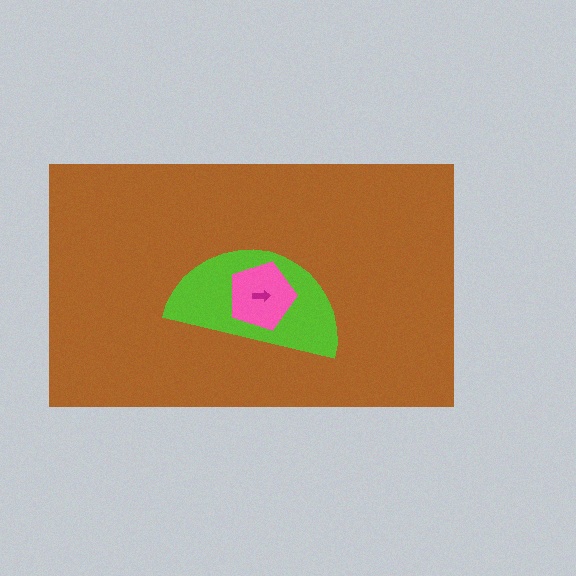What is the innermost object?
The magenta arrow.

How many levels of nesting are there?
4.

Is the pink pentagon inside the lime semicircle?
Yes.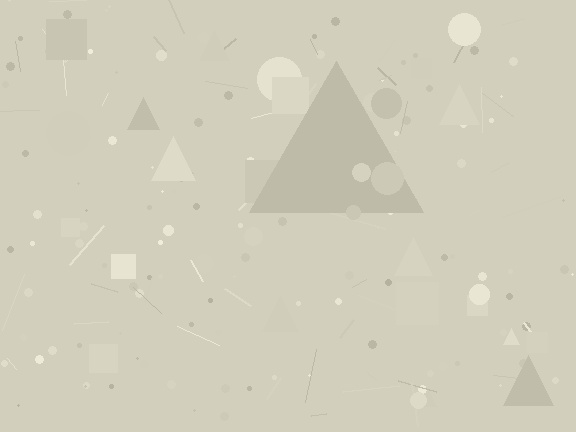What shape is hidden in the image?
A triangle is hidden in the image.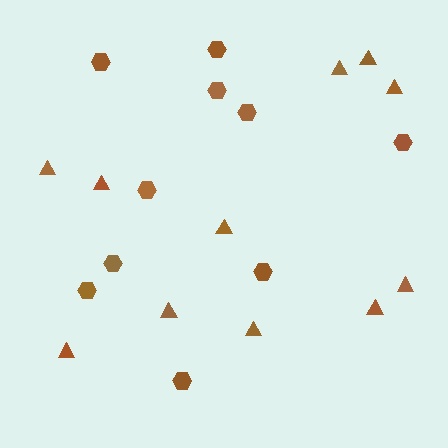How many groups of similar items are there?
There are 2 groups: one group of triangles (11) and one group of hexagons (10).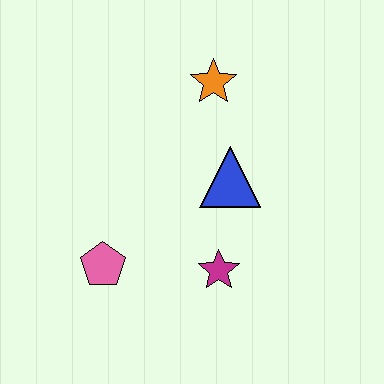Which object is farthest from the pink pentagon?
The orange star is farthest from the pink pentagon.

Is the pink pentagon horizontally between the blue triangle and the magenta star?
No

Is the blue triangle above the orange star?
No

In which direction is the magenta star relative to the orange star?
The magenta star is below the orange star.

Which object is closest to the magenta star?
The blue triangle is closest to the magenta star.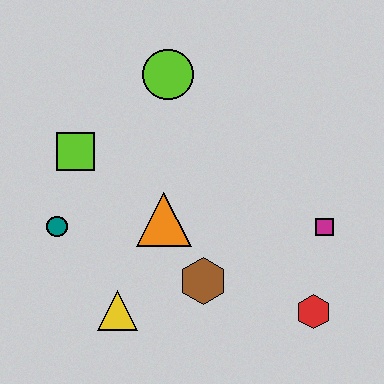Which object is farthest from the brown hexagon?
The lime circle is farthest from the brown hexagon.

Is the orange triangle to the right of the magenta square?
No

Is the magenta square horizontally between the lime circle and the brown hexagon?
No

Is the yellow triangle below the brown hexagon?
Yes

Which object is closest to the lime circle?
The lime square is closest to the lime circle.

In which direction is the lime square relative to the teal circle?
The lime square is above the teal circle.